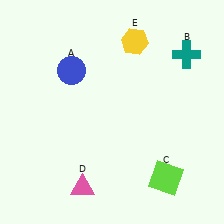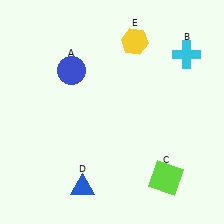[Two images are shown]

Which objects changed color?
B changed from teal to cyan. D changed from pink to blue.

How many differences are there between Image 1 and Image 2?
There are 2 differences between the two images.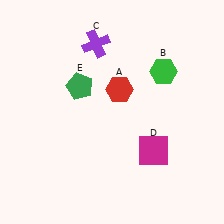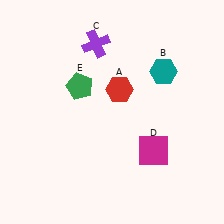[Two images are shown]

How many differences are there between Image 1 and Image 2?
There is 1 difference between the two images.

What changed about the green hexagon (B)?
In Image 1, B is green. In Image 2, it changed to teal.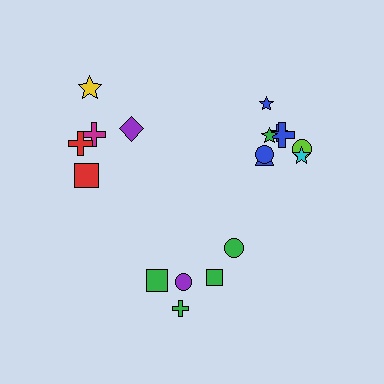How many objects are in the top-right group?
There are 8 objects.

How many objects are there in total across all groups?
There are 18 objects.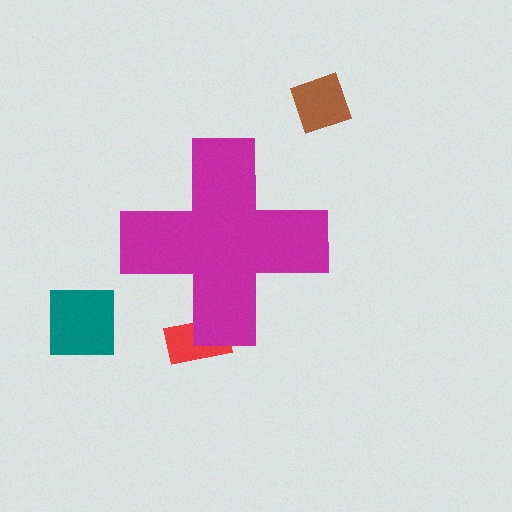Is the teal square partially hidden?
No, the teal square is fully visible.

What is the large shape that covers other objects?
A magenta cross.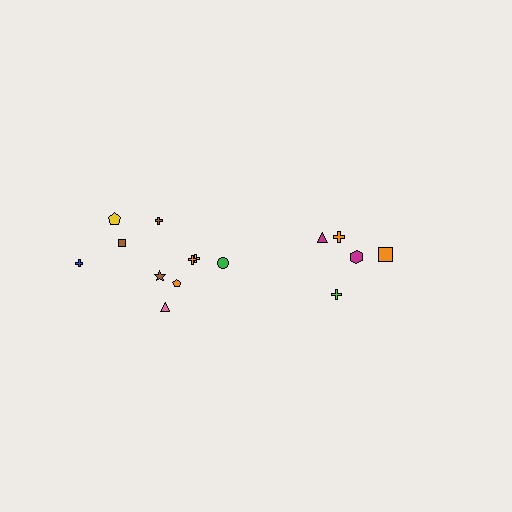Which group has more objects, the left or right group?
The left group.